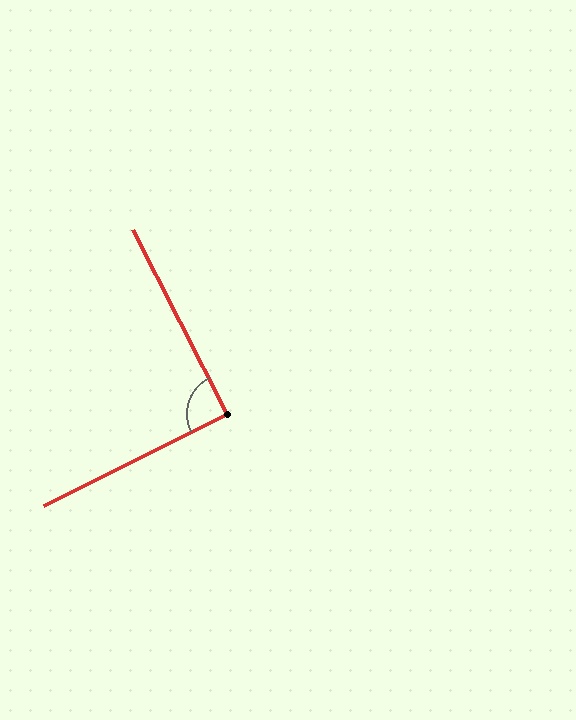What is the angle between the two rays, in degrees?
Approximately 90 degrees.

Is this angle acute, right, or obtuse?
It is approximately a right angle.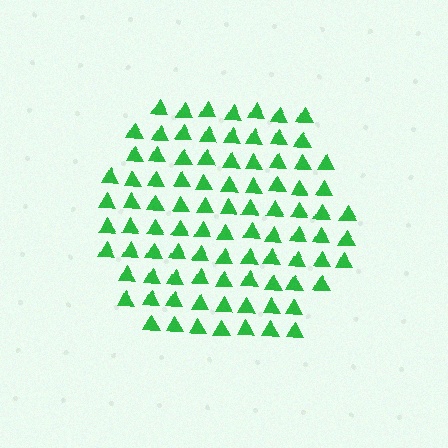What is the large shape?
The large shape is a hexagon.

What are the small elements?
The small elements are triangles.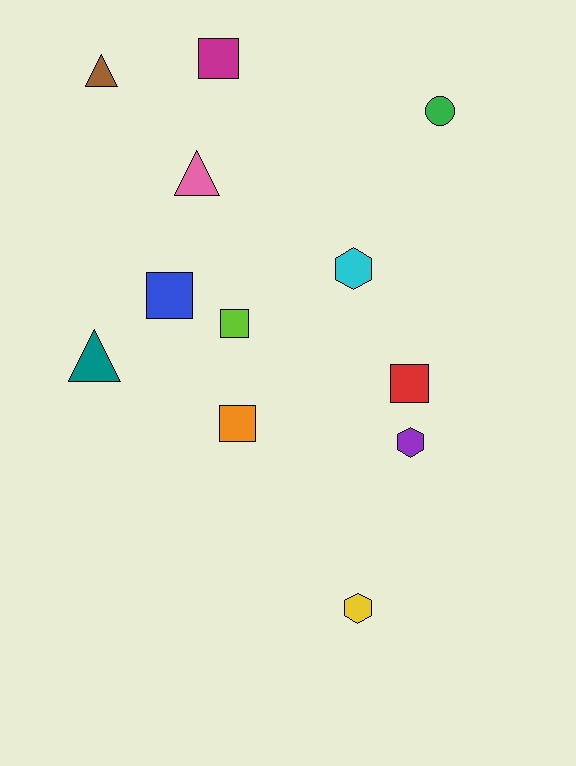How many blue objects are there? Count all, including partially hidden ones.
There is 1 blue object.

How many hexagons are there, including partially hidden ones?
There are 3 hexagons.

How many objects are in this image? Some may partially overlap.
There are 12 objects.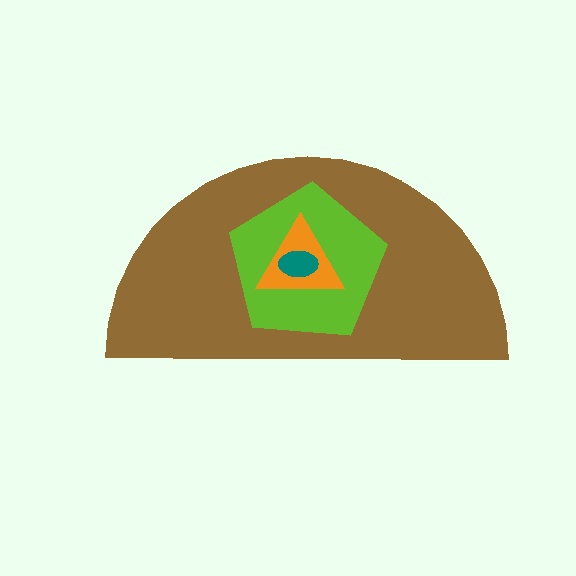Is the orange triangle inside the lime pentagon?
Yes.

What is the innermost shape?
The teal ellipse.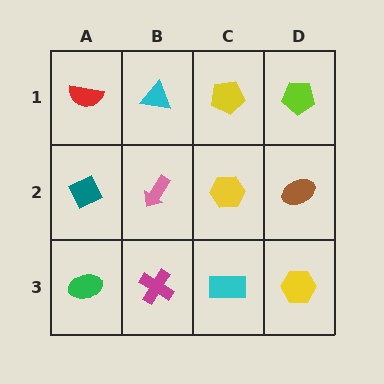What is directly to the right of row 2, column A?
A pink arrow.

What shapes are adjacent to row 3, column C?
A yellow hexagon (row 2, column C), a magenta cross (row 3, column B), a yellow hexagon (row 3, column D).